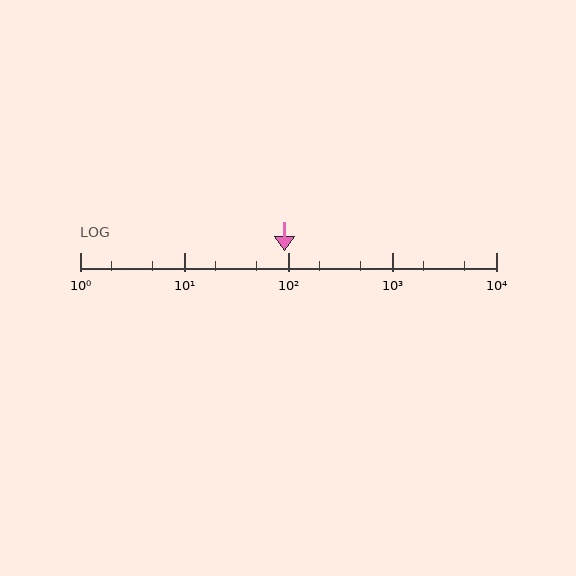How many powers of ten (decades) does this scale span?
The scale spans 4 decades, from 1 to 10000.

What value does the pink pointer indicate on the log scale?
The pointer indicates approximately 93.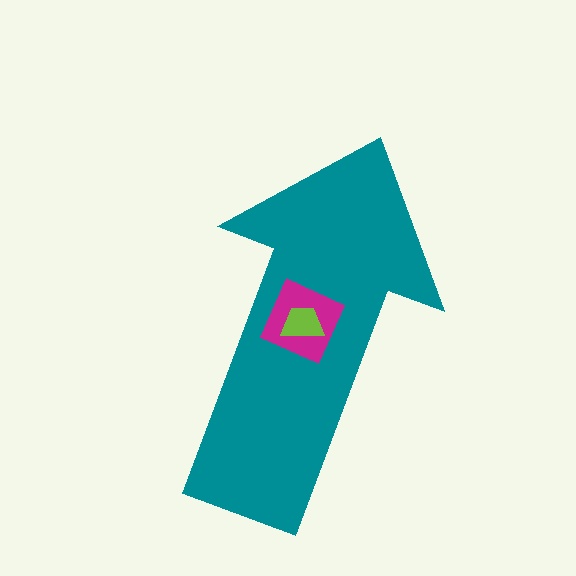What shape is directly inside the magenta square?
The lime trapezoid.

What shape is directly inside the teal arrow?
The magenta square.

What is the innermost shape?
The lime trapezoid.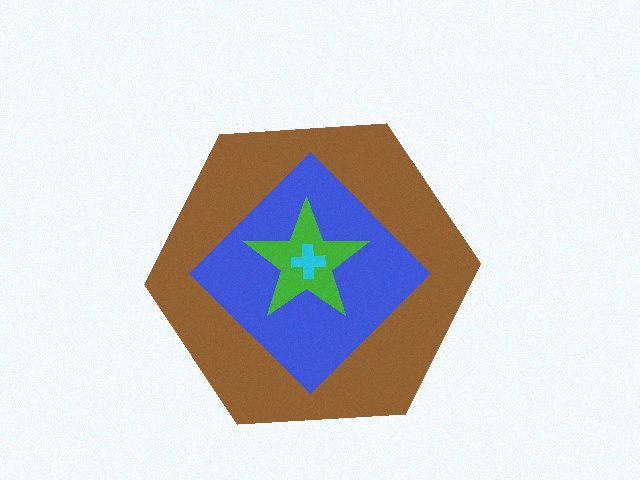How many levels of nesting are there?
4.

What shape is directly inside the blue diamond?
The green star.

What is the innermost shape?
The cyan cross.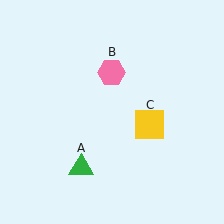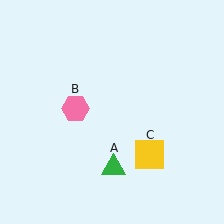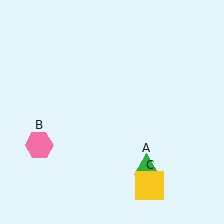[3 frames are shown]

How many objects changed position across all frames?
3 objects changed position: green triangle (object A), pink hexagon (object B), yellow square (object C).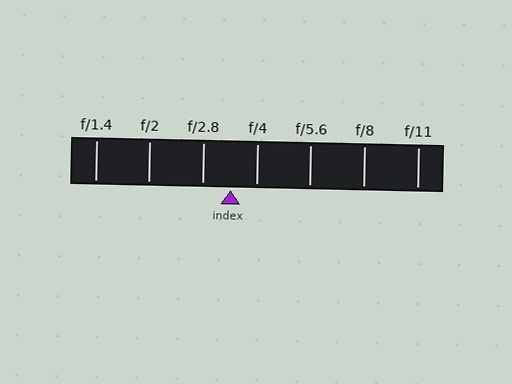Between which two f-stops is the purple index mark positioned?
The index mark is between f/2.8 and f/4.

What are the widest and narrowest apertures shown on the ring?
The widest aperture shown is f/1.4 and the narrowest is f/11.